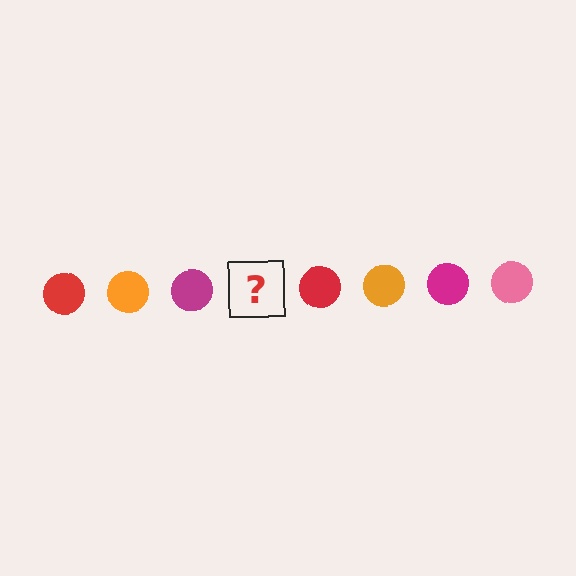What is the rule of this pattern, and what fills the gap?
The rule is that the pattern cycles through red, orange, magenta, pink circles. The gap should be filled with a pink circle.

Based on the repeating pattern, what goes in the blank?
The blank should be a pink circle.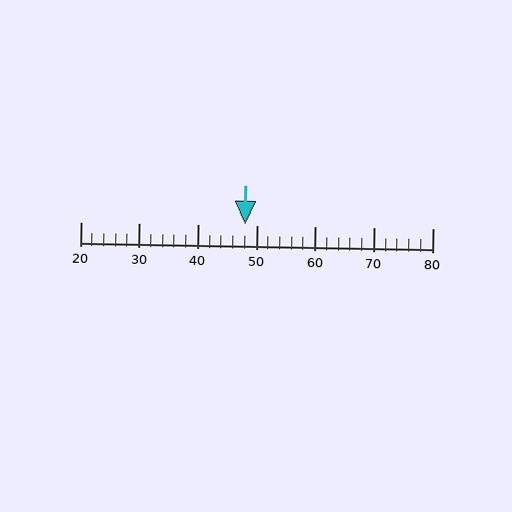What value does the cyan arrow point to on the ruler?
The cyan arrow points to approximately 48.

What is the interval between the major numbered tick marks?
The major tick marks are spaced 10 units apart.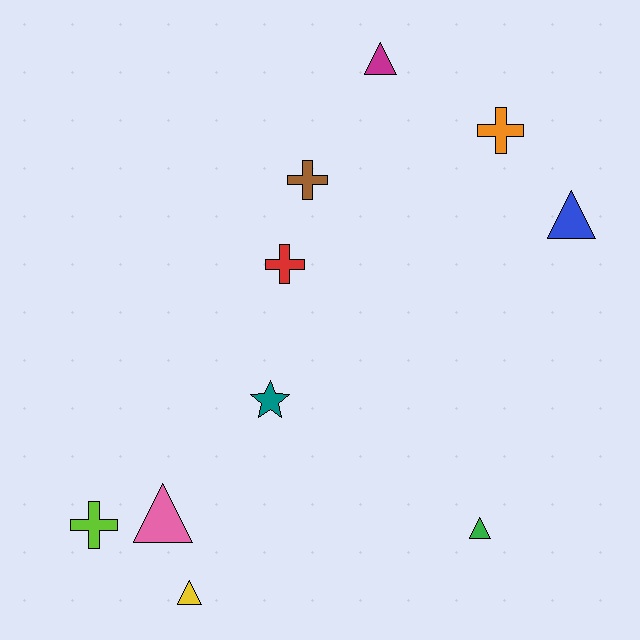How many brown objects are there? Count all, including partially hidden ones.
There is 1 brown object.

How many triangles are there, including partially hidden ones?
There are 5 triangles.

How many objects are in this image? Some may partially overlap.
There are 10 objects.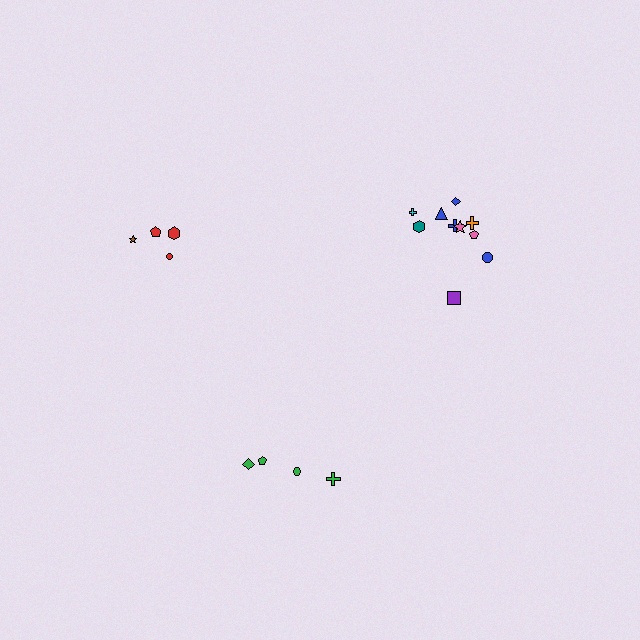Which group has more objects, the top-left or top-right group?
The top-right group.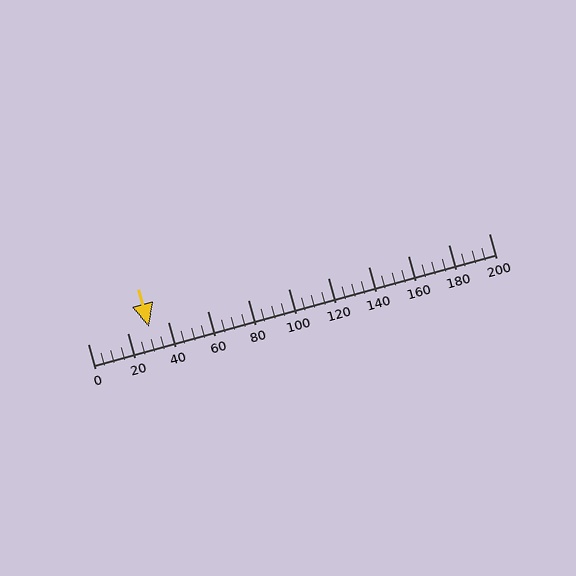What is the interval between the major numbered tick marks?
The major tick marks are spaced 20 units apart.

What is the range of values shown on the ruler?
The ruler shows values from 0 to 200.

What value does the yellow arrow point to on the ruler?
The yellow arrow points to approximately 31.